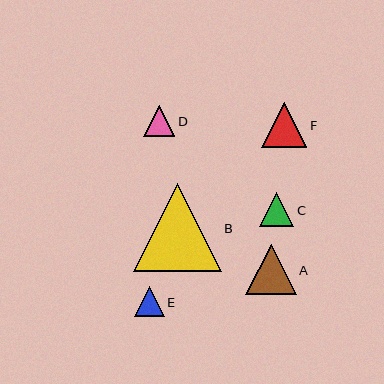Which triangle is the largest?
Triangle B is the largest with a size of approximately 87 pixels.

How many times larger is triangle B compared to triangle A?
Triangle B is approximately 1.7 times the size of triangle A.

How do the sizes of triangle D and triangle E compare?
Triangle D and triangle E are approximately the same size.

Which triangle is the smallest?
Triangle E is the smallest with a size of approximately 30 pixels.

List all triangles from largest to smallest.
From largest to smallest: B, A, F, C, D, E.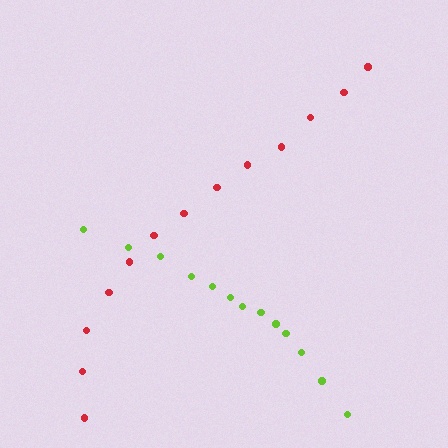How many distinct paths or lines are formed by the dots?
There are 2 distinct paths.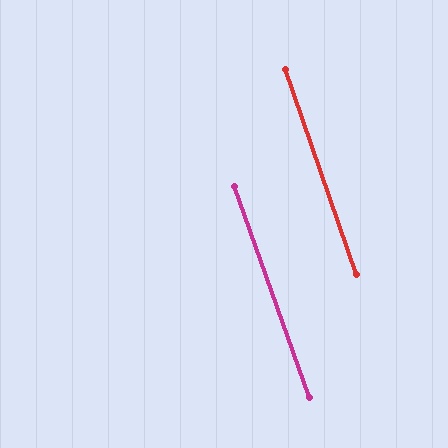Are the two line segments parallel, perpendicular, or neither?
Parallel — their directions differ by only 0.4°.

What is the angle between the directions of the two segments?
Approximately 0 degrees.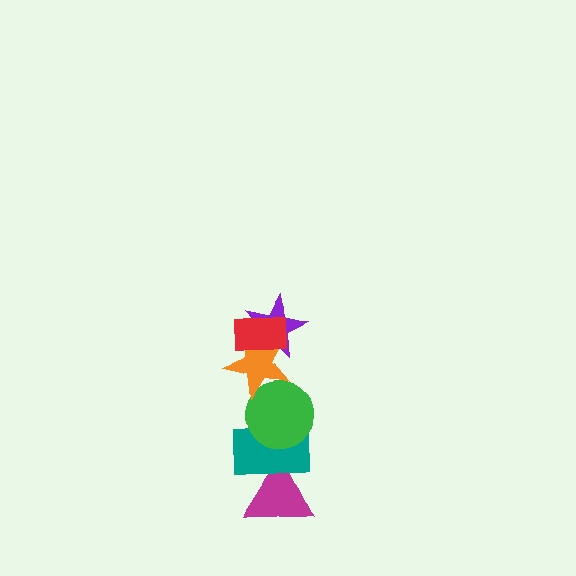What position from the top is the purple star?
The purple star is 2nd from the top.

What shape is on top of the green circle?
The orange star is on top of the green circle.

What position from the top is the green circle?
The green circle is 4th from the top.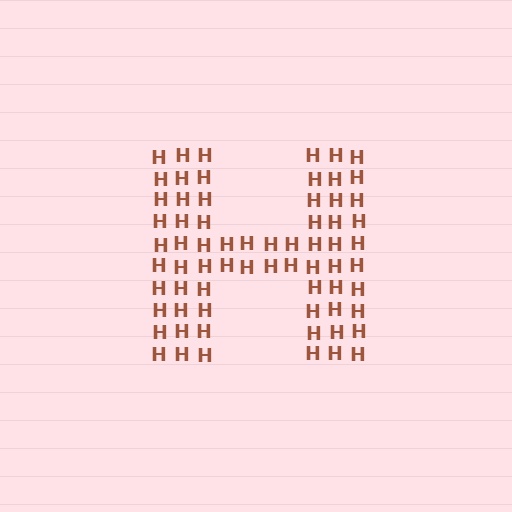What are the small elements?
The small elements are letter H's.